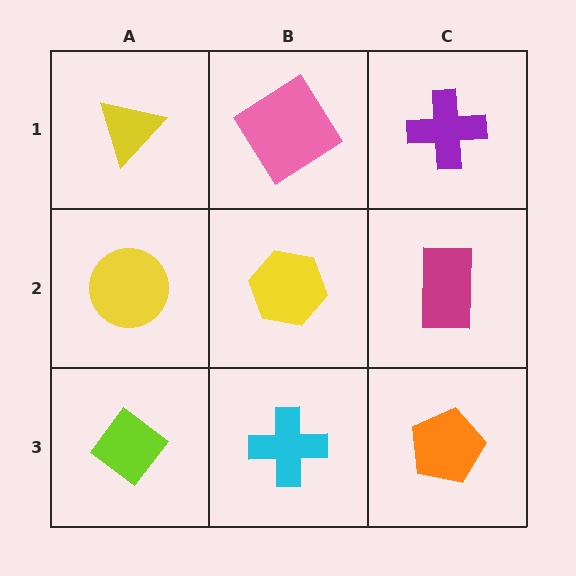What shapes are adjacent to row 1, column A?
A yellow circle (row 2, column A), a pink diamond (row 1, column B).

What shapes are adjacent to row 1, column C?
A magenta rectangle (row 2, column C), a pink diamond (row 1, column B).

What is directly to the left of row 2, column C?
A yellow hexagon.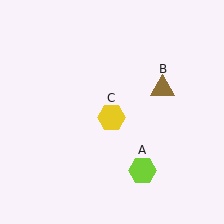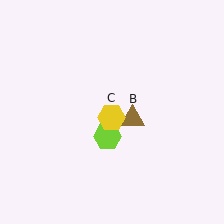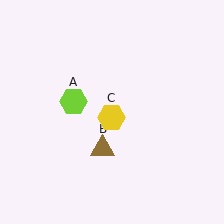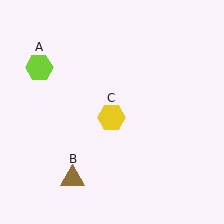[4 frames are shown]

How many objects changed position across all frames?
2 objects changed position: lime hexagon (object A), brown triangle (object B).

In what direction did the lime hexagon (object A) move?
The lime hexagon (object A) moved up and to the left.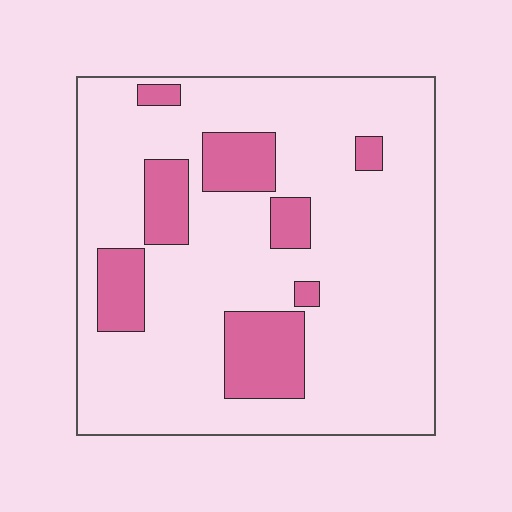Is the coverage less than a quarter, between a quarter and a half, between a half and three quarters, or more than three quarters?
Less than a quarter.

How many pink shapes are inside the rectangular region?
8.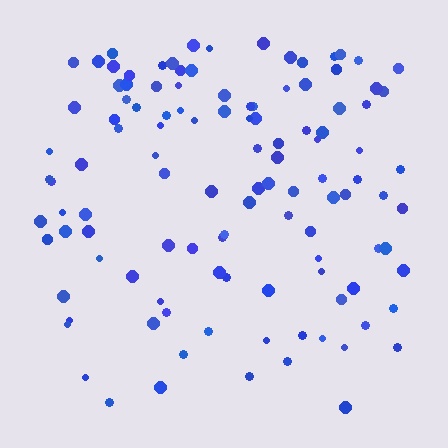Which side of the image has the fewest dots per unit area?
The bottom.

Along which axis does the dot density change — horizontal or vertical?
Vertical.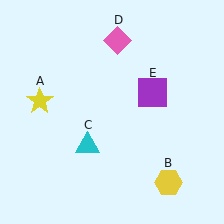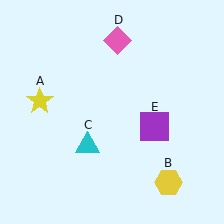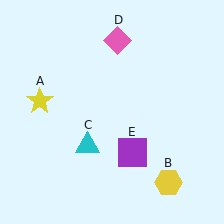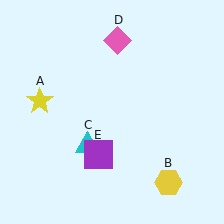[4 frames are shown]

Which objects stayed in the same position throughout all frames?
Yellow star (object A) and yellow hexagon (object B) and cyan triangle (object C) and pink diamond (object D) remained stationary.